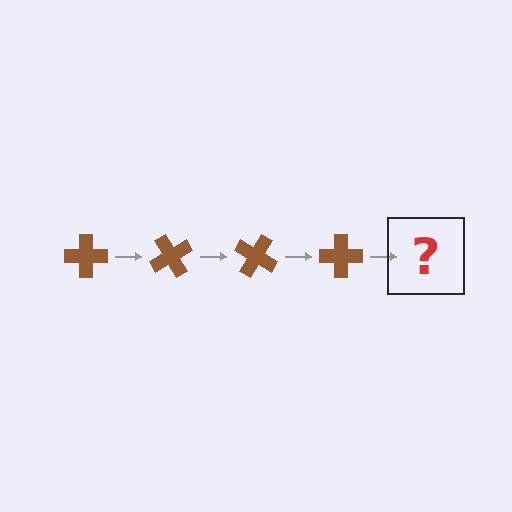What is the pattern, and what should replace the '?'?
The pattern is that the cross rotates 60 degrees each step. The '?' should be a brown cross rotated 240 degrees.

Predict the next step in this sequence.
The next step is a brown cross rotated 240 degrees.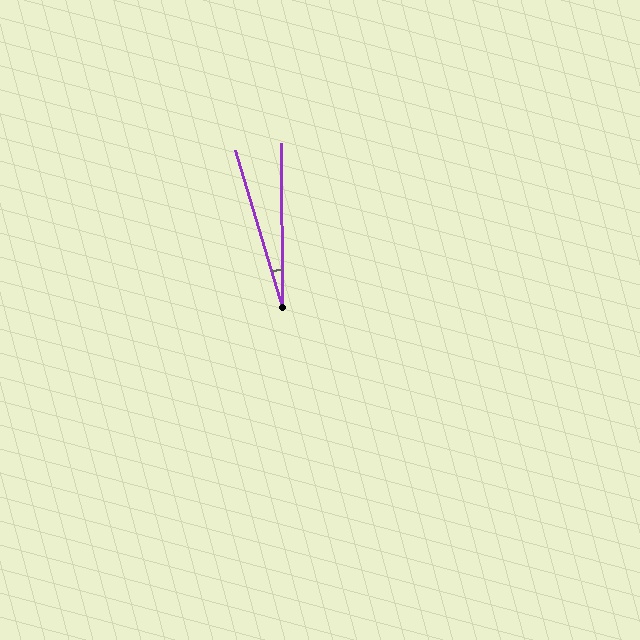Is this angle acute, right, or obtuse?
It is acute.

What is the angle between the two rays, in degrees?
Approximately 17 degrees.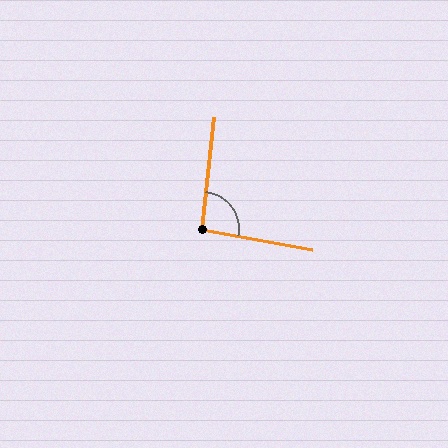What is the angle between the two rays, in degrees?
Approximately 94 degrees.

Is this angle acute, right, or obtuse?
It is approximately a right angle.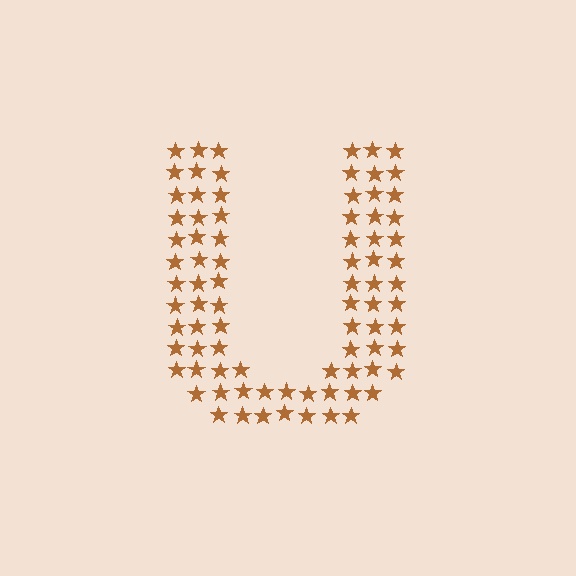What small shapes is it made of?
It is made of small stars.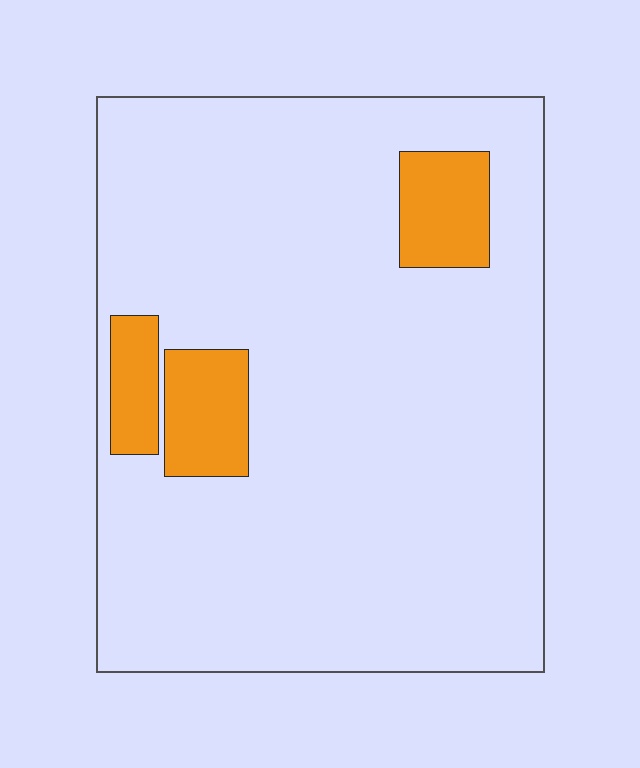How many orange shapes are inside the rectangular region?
3.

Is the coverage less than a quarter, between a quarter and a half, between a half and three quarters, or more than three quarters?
Less than a quarter.